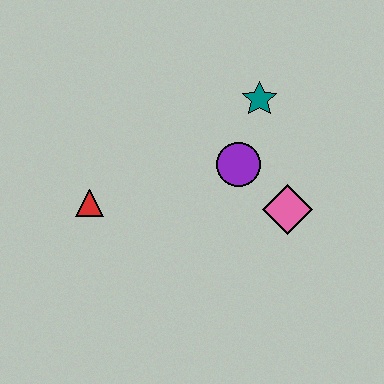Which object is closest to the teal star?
The purple circle is closest to the teal star.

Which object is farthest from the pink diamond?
The red triangle is farthest from the pink diamond.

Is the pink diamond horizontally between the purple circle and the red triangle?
No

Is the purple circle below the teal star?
Yes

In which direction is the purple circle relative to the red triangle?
The purple circle is to the right of the red triangle.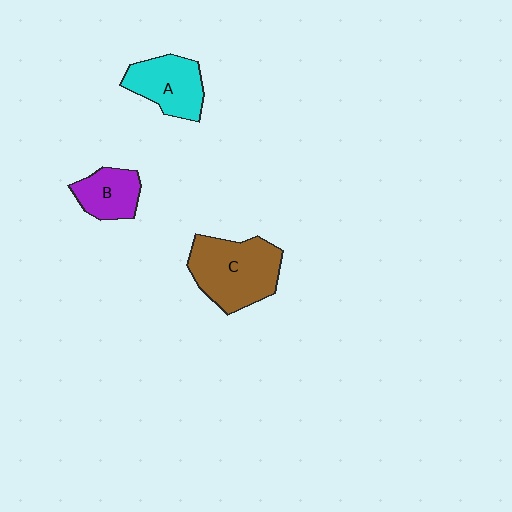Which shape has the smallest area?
Shape B (purple).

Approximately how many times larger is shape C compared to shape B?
Approximately 1.9 times.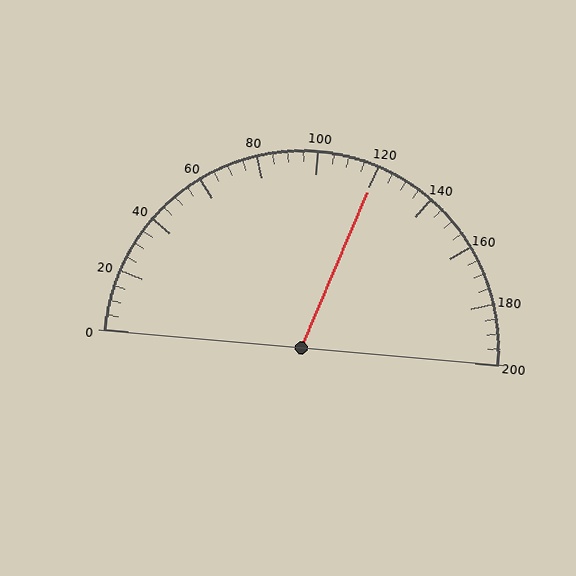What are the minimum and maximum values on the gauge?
The gauge ranges from 0 to 200.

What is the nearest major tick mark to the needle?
The nearest major tick mark is 120.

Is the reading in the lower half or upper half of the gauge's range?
The reading is in the upper half of the range (0 to 200).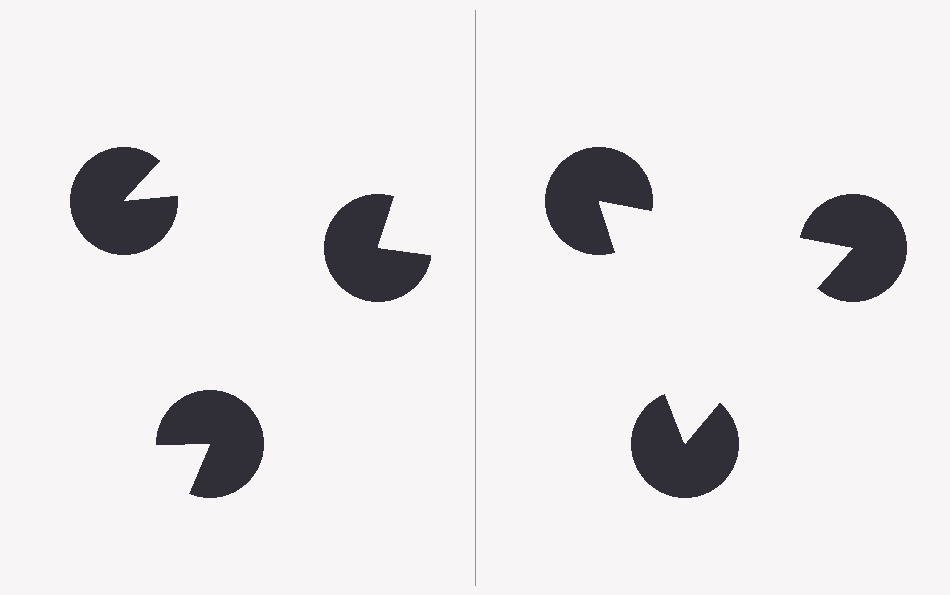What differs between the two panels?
The pac-man discs are positioned identically on both sides; only the wedge orientations differ. On the right they align to a triangle; on the left they are misaligned.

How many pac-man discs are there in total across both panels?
6 — 3 on each side.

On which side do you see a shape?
An illusory triangle appears on the right side. On the left side the wedge cuts are rotated, so no coherent shape forms.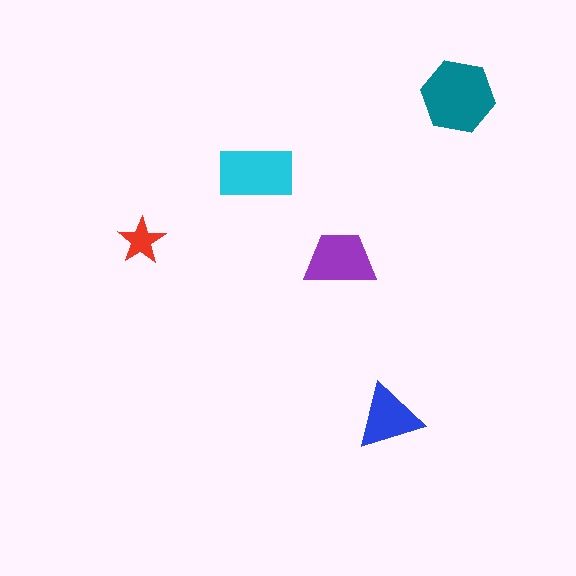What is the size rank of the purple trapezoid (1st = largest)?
3rd.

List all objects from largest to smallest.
The teal hexagon, the cyan rectangle, the purple trapezoid, the blue triangle, the red star.